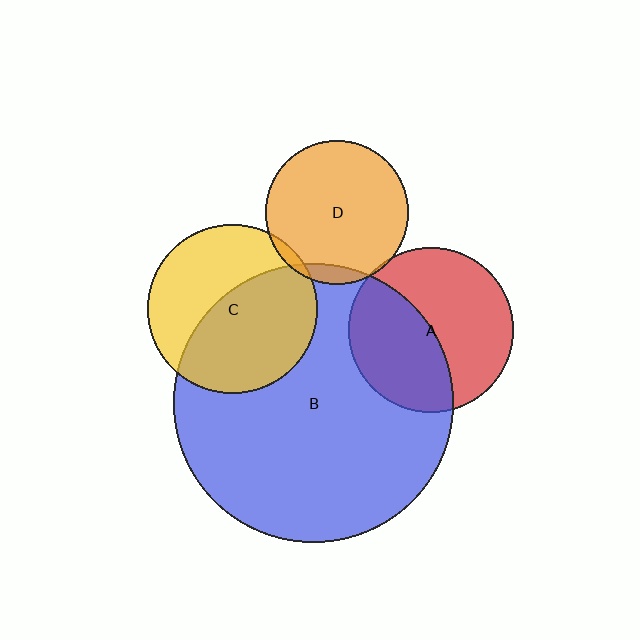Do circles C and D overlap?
Yes.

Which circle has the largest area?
Circle B (blue).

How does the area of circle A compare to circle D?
Approximately 1.3 times.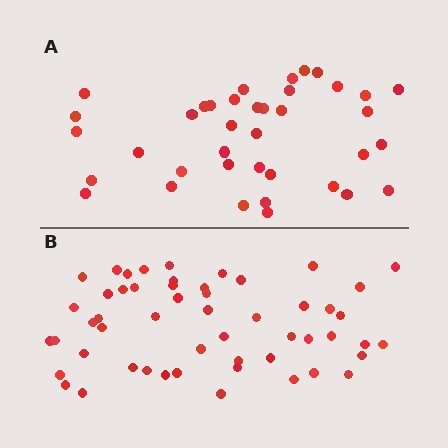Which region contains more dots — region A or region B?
Region B (the bottom region) has more dots.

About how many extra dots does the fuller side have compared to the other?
Region B has approximately 15 more dots than region A.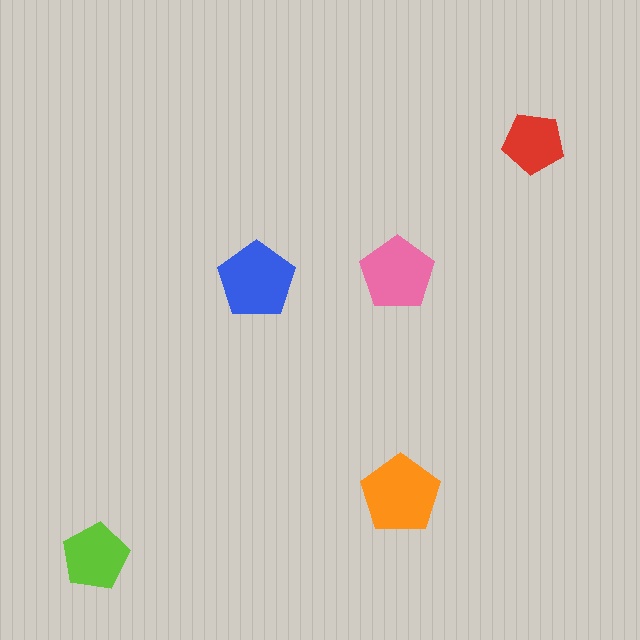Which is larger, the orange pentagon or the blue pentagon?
The orange one.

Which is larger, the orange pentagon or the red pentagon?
The orange one.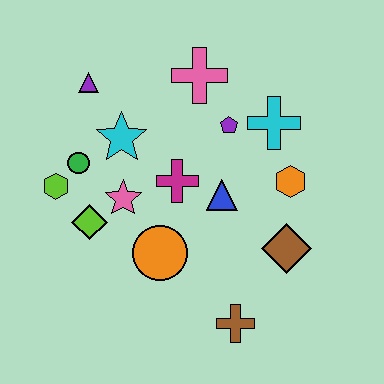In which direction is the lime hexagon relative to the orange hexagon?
The lime hexagon is to the left of the orange hexagon.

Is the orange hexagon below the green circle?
Yes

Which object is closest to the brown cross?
The brown diamond is closest to the brown cross.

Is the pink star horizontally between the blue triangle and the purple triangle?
Yes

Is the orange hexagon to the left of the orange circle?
No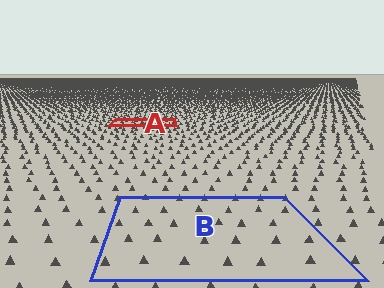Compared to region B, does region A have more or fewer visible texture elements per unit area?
Region A has more texture elements per unit area — they are packed more densely because it is farther away.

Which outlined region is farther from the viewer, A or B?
Region A is farther from the viewer — the texture elements inside it appear smaller and more densely packed.